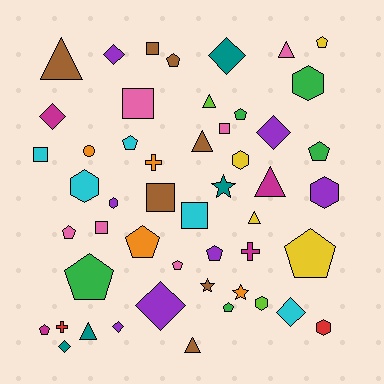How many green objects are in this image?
There are 5 green objects.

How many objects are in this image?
There are 50 objects.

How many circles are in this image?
There is 1 circle.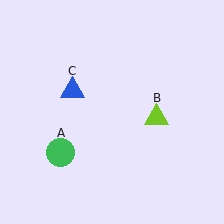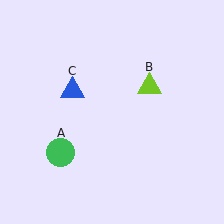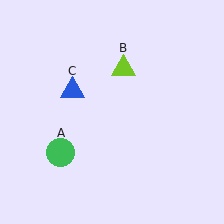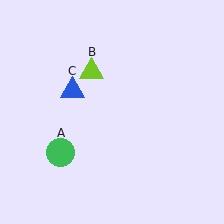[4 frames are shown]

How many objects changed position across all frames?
1 object changed position: lime triangle (object B).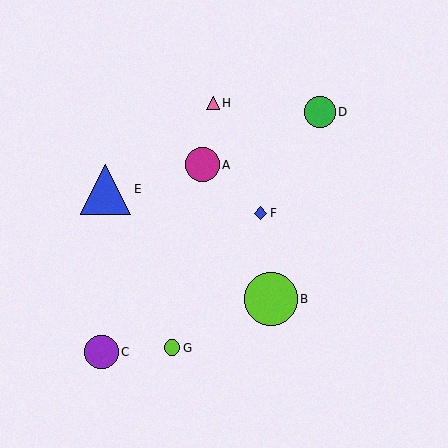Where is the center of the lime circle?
The center of the lime circle is at (172, 348).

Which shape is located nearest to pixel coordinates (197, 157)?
The magenta circle (labeled A) at (203, 165) is nearest to that location.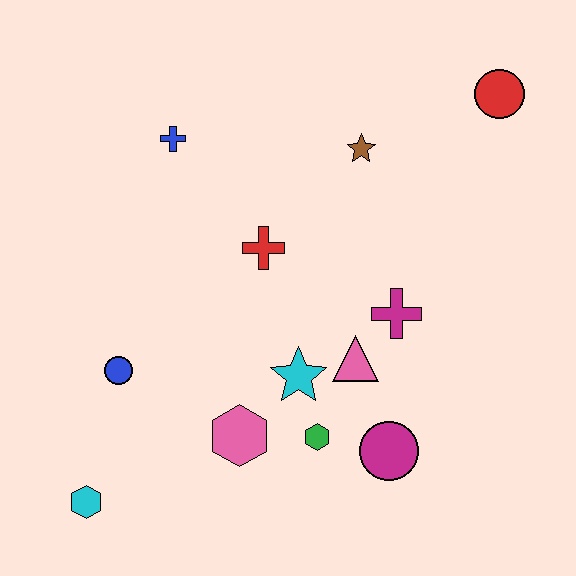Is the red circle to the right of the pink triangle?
Yes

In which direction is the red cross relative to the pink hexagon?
The red cross is above the pink hexagon.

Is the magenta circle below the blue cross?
Yes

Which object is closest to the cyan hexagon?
The blue circle is closest to the cyan hexagon.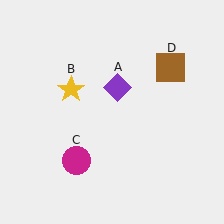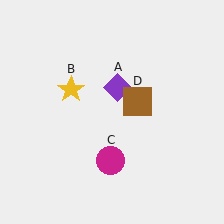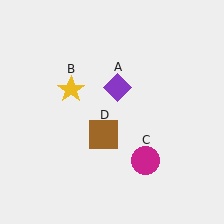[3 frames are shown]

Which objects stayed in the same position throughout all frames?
Purple diamond (object A) and yellow star (object B) remained stationary.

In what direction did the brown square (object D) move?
The brown square (object D) moved down and to the left.